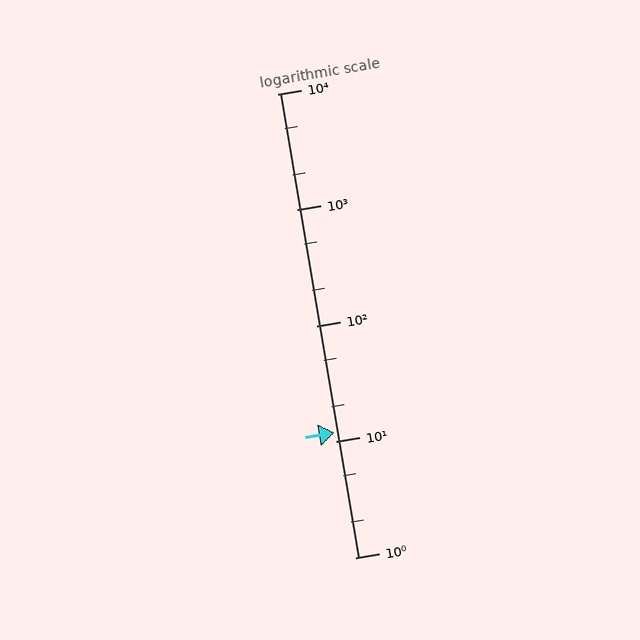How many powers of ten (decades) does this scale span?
The scale spans 4 decades, from 1 to 10000.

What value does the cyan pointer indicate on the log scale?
The pointer indicates approximately 12.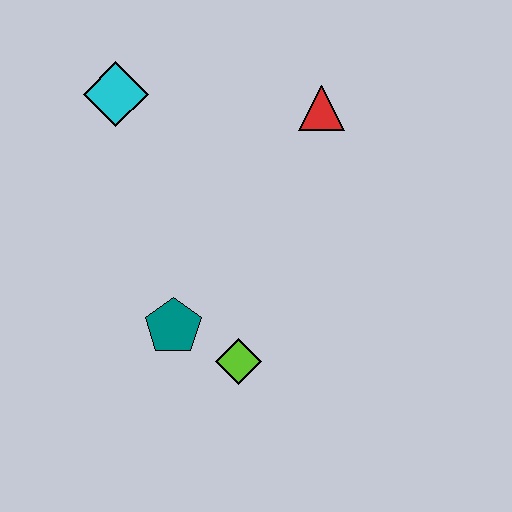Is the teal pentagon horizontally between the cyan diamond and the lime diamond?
Yes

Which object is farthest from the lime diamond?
The cyan diamond is farthest from the lime diamond.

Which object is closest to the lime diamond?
The teal pentagon is closest to the lime diamond.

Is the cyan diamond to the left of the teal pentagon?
Yes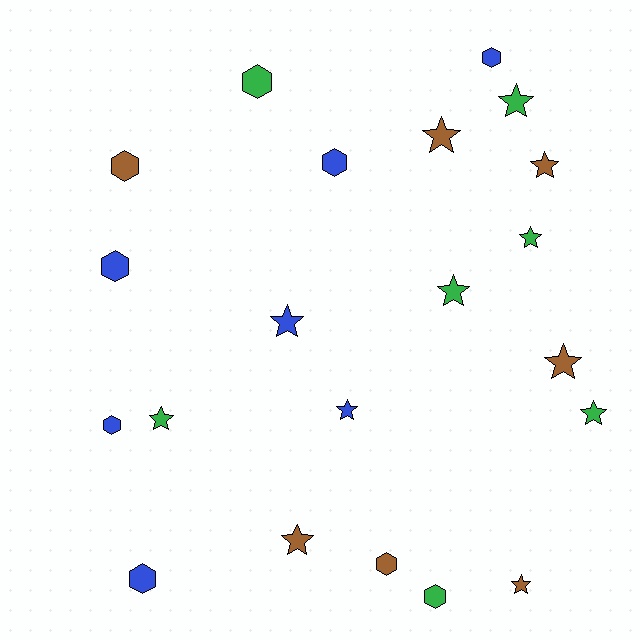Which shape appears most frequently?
Star, with 12 objects.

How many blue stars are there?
There are 2 blue stars.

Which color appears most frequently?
Brown, with 7 objects.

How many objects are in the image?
There are 21 objects.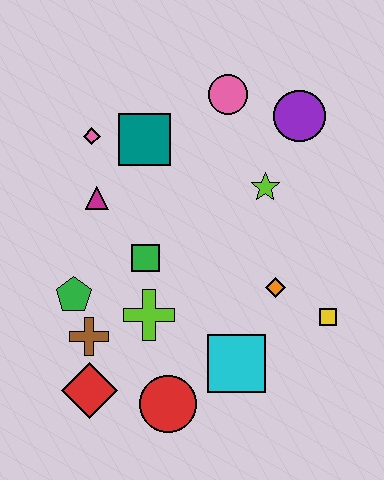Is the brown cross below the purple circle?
Yes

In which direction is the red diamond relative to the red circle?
The red diamond is to the left of the red circle.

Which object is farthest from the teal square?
The red circle is farthest from the teal square.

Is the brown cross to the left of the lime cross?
Yes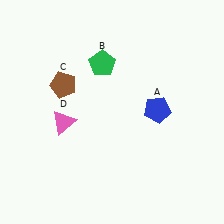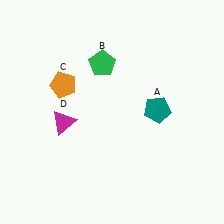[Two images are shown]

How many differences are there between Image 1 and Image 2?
There are 3 differences between the two images.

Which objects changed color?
A changed from blue to teal. C changed from brown to orange. D changed from pink to magenta.